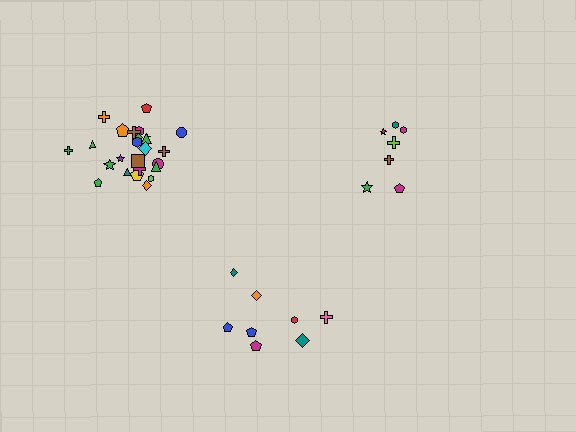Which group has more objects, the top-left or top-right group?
The top-left group.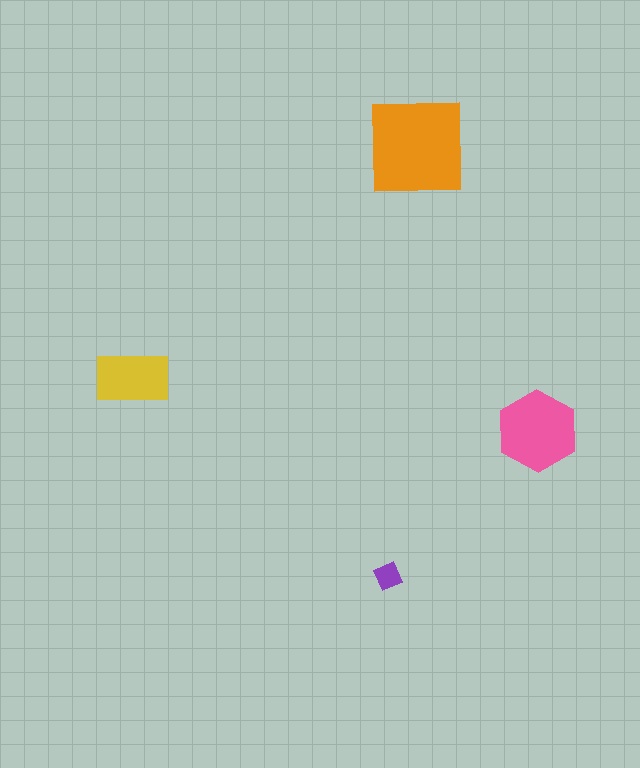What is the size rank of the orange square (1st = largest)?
1st.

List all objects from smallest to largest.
The purple diamond, the yellow rectangle, the pink hexagon, the orange square.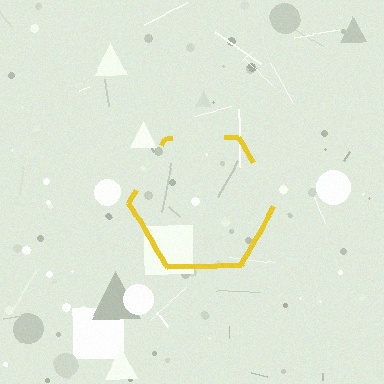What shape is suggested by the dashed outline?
The dashed outline suggests a hexagon.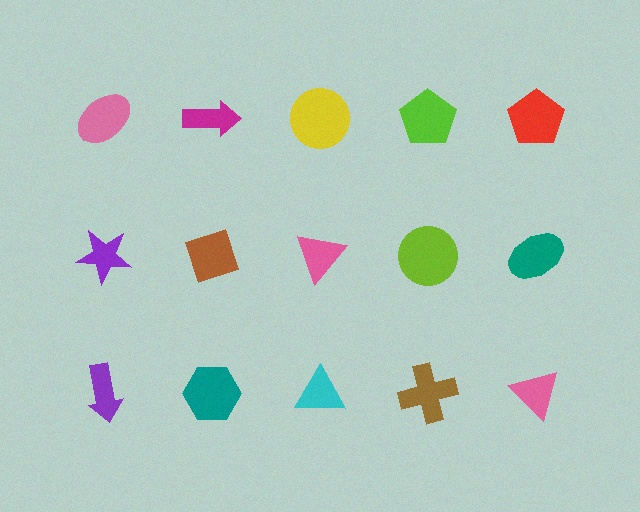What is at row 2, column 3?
A pink triangle.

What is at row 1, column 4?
A lime pentagon.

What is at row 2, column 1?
A purple star.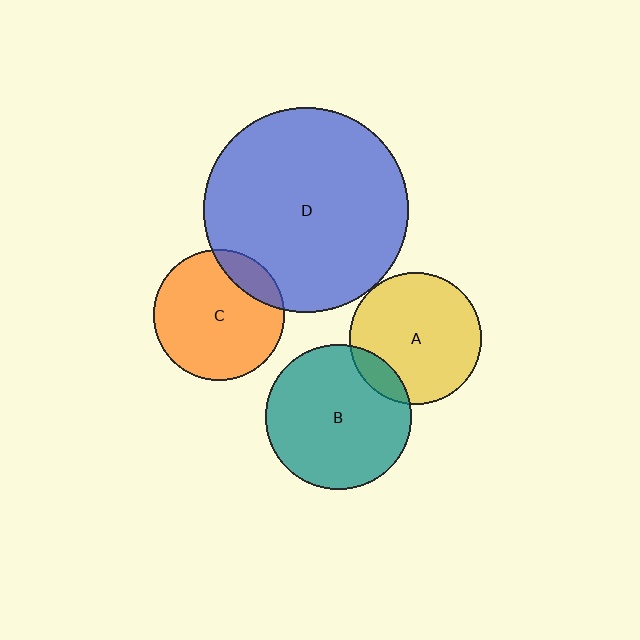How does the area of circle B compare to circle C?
Approximately 1.2 times.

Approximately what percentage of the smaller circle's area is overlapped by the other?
Approximately 15%.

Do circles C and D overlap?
Yes.